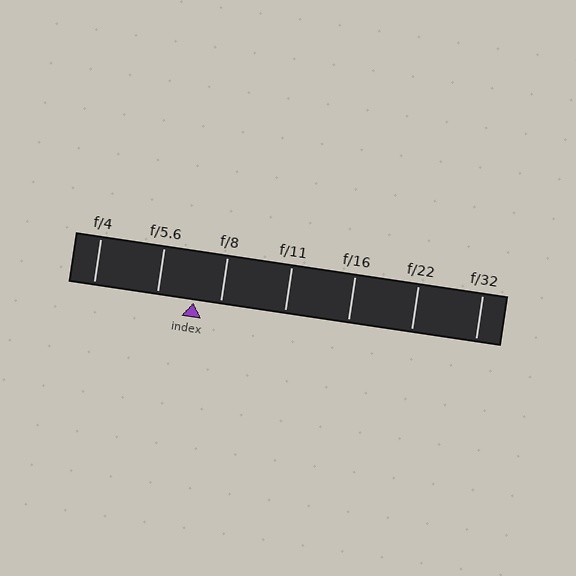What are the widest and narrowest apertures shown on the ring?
The widest aperture shown is f/4 and the narrowest is f/32.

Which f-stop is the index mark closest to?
The index mark is closest to f/8.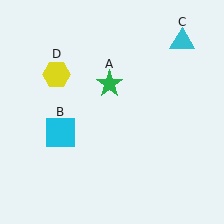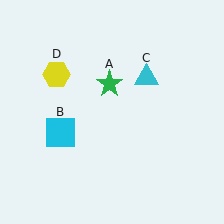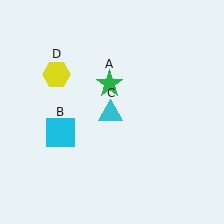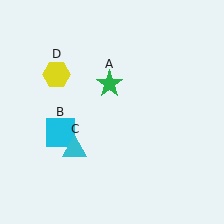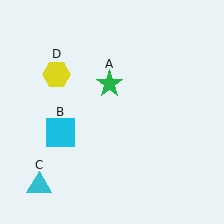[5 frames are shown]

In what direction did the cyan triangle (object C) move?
The cyan triangle (object C) moved down and to the left.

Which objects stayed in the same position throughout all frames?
Green star (object A) and cyan square (object B) and yellow hexagon (object D) remained stationary.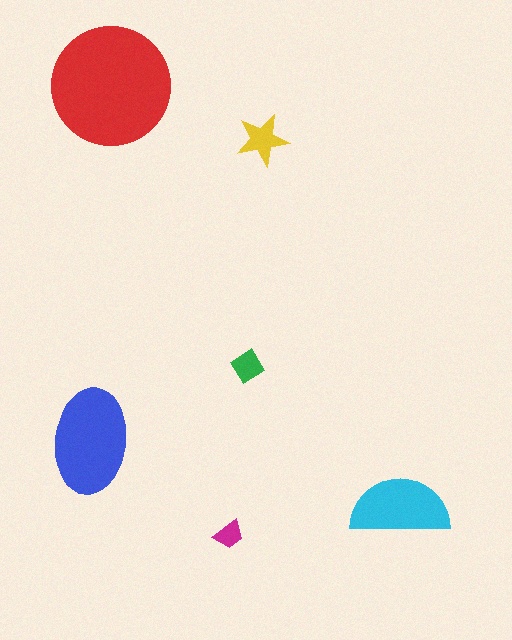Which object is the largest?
The red circle.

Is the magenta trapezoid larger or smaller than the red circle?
Smaller.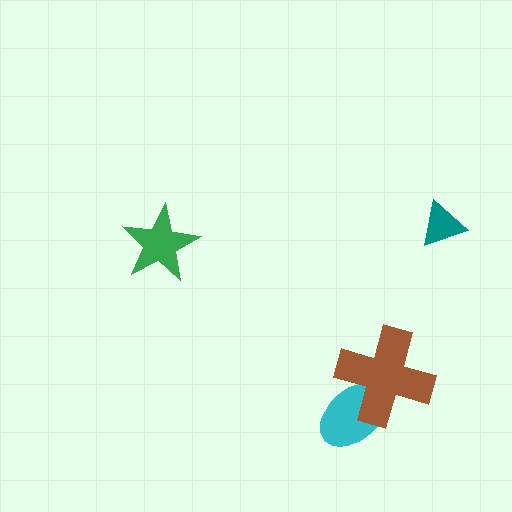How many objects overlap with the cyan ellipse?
1 object overlaps with the cyan ellipse.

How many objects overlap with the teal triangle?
0 objects overlap with the teal triangle.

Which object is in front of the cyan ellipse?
The brown cross is in front of the cyan ellipse.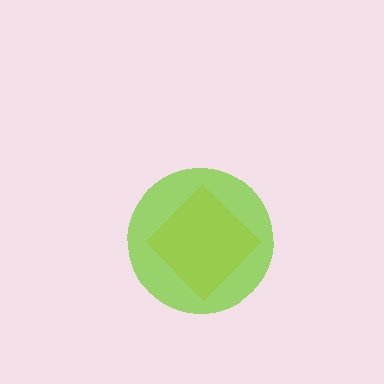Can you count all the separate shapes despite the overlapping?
Yes, there are 2 separate shapes.